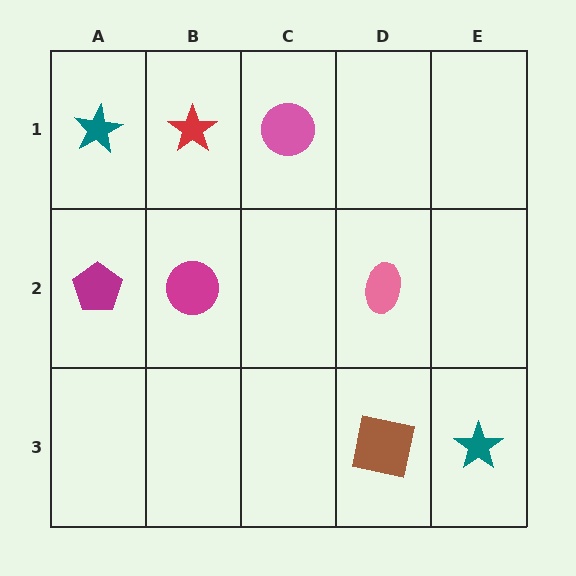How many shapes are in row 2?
3 shapes.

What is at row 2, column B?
A magenta circle.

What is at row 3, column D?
A brown square.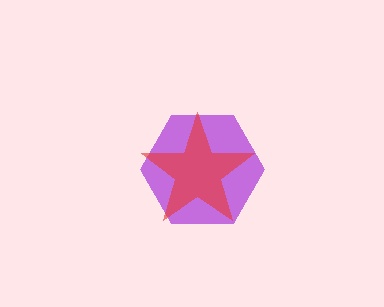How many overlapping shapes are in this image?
There are 2 overlapping shapes in the image.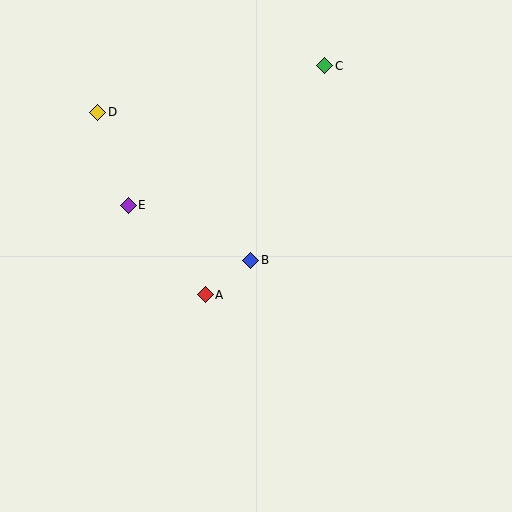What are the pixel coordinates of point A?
Point A is at (205, 295).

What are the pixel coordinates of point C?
Point C is at (325, 66).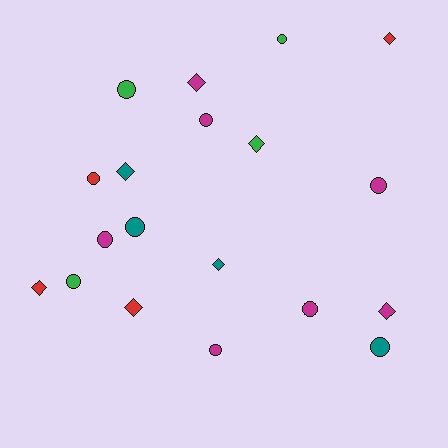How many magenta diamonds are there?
There are 2 magenta diamonds.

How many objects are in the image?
There are 19 objects.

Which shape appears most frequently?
Circle, with 11 objects.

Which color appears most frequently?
Magenta, with 7 objects.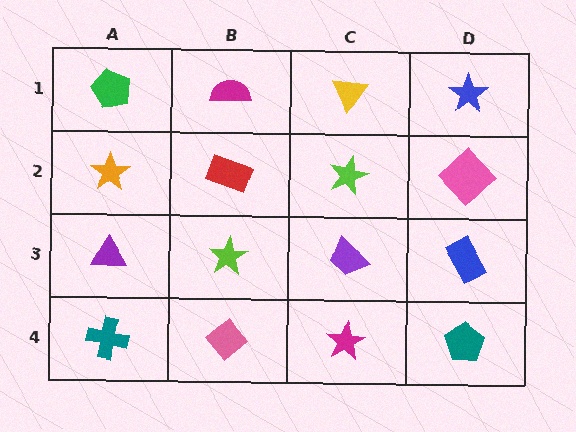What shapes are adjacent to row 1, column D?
A pink diamond (row 2, column D), a yellow triangle (row 1, column C).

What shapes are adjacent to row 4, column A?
A purple triangle (row 3, column A), a pink diamond (row 4, column B).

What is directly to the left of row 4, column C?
A pink diamond.